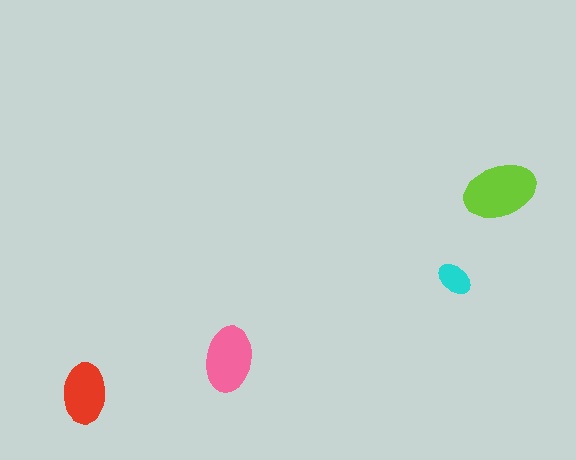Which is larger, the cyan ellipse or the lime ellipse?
The lime one.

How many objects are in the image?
There are 4 objects in the image.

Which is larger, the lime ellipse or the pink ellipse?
The lime one.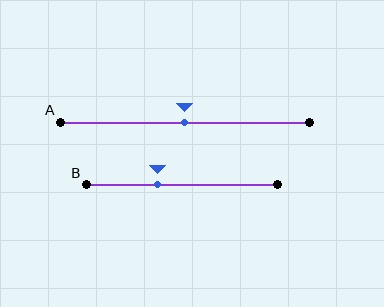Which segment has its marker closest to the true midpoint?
Segment A has its marker closest to the true midpoint.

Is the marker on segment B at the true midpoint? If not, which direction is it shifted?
No, the marker on segment B is shifted to the left by about 13% of the segment length.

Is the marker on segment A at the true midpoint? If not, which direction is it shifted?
Yes, the marker on segment A is at the true midpoint.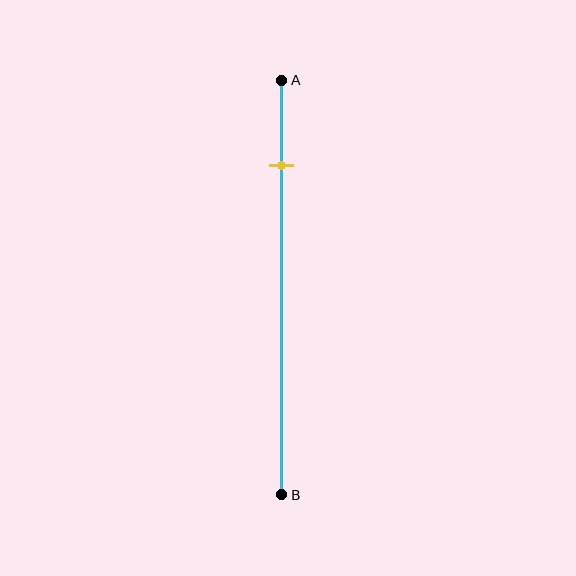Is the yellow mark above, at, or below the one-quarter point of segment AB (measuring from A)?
The yellow mark is above the one-quarter point of segment AB.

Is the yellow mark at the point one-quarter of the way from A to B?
No, the mark is at about 20% from A, not at the 25% one-quarter point.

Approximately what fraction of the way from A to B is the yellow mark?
The yellow mark is approximately 20% of the way from A to B.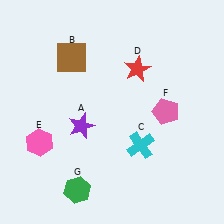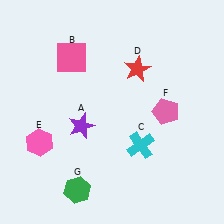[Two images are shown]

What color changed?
The square (B) changed from brown in Image 1 to pink in Image 2.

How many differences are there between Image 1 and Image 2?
There is 1 difference between the two images.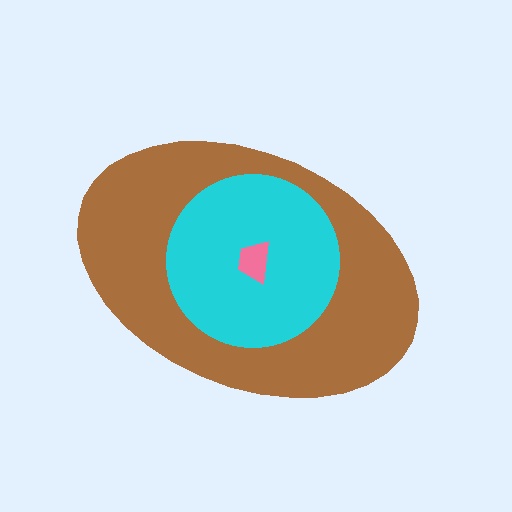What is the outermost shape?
The brown ellipse.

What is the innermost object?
The pink trapezoid.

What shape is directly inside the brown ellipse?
The cyan circle.